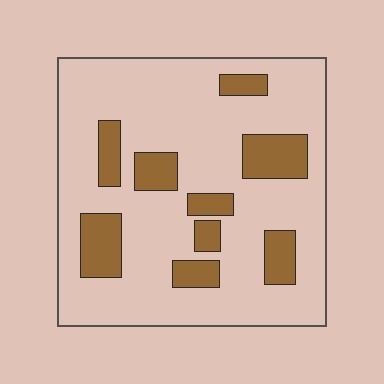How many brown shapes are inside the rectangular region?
9.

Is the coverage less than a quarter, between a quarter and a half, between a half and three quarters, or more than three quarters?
Less than a quarter.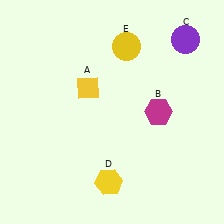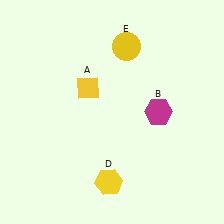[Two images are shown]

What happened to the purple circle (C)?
The purple circle (C) was removed in Image 2. It was in the top-right area of Image 1.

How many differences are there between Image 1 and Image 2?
There is 1 difference between the two images.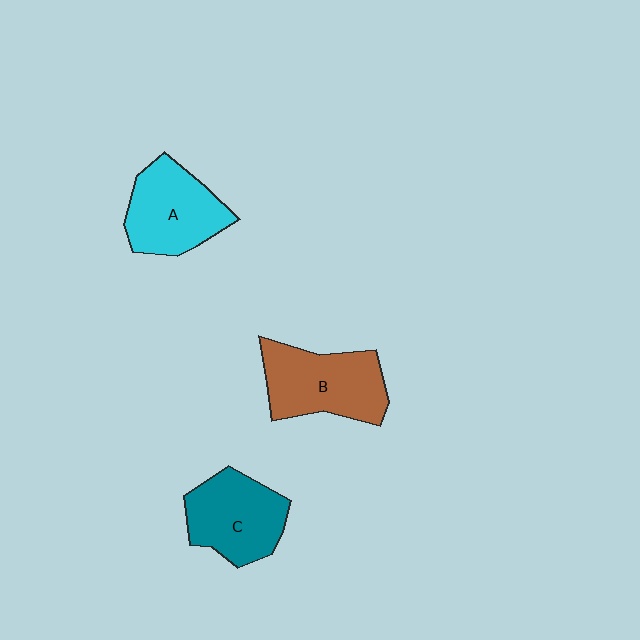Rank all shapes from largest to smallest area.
From largest to smallest: B (brown), A (cyan), C (teal).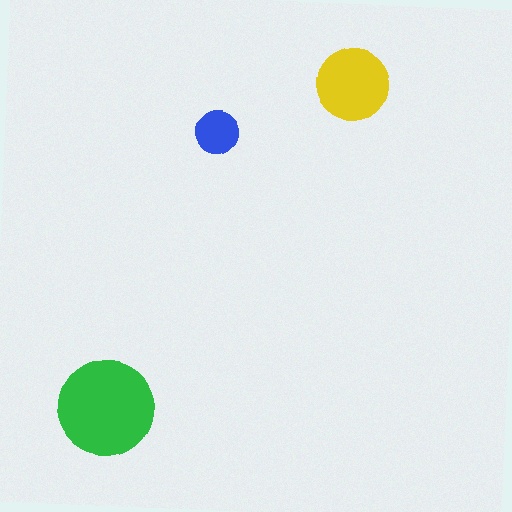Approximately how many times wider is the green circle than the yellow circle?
About 1.5 times wider.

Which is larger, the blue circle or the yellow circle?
The yellow one.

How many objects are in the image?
There are 3 objects in the image.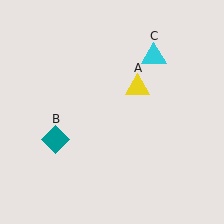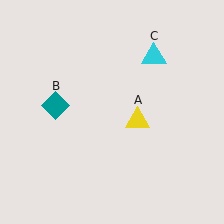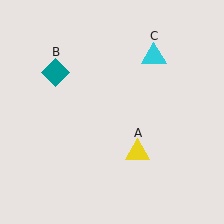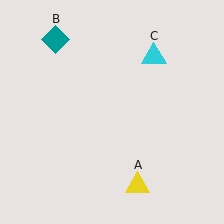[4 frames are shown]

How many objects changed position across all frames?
2 objects changed position: yellow triangle (object A), teal diamond (object B).